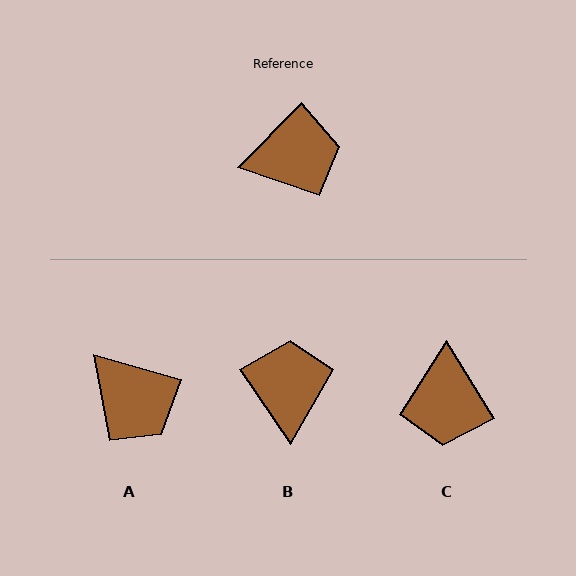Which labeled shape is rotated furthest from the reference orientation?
C, about 104 degrees away.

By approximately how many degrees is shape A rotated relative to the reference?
Approximately 61 degrees clockwise.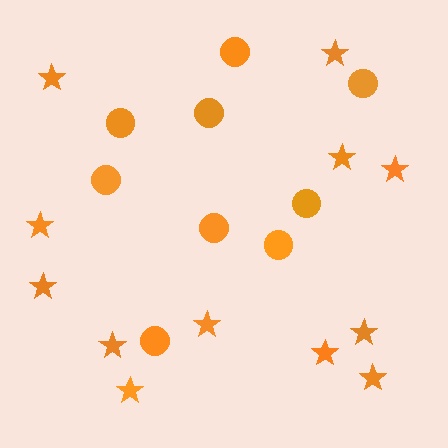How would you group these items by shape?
There are 2 groups: one group of circles (9) and one group of stars (12).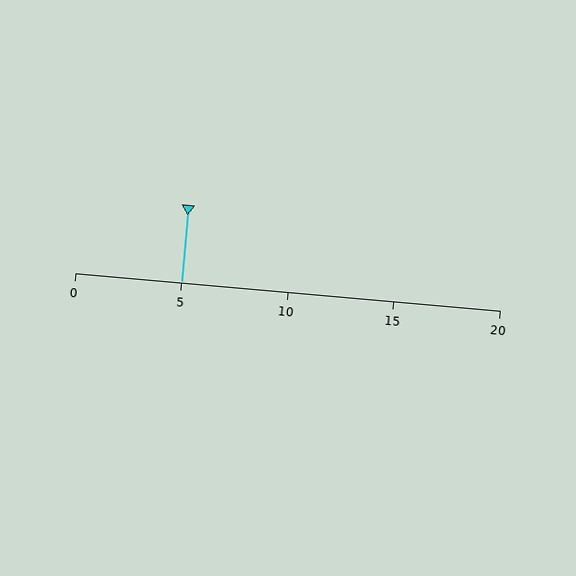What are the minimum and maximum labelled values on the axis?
The axis runs from 0 to 20.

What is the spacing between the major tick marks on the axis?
The major ticks are spaced 5 apart.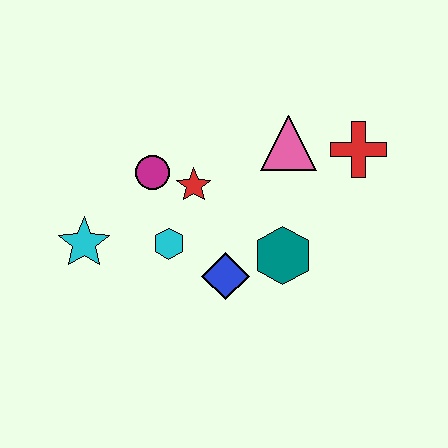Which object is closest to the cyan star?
The cyan hexagon is closest to the cyan star.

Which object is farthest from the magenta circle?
The red cross is farthest from the magenta circle.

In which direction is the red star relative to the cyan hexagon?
The red star is above the cyan hexagon.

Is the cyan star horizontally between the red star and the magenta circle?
No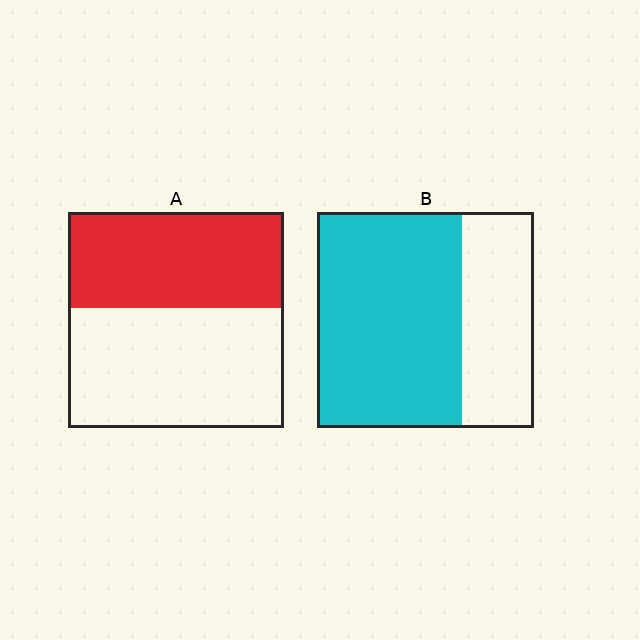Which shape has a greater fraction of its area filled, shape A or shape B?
Shape B.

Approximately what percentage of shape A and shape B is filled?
A is approximately 45% and B is approximately 65%.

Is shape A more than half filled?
No.